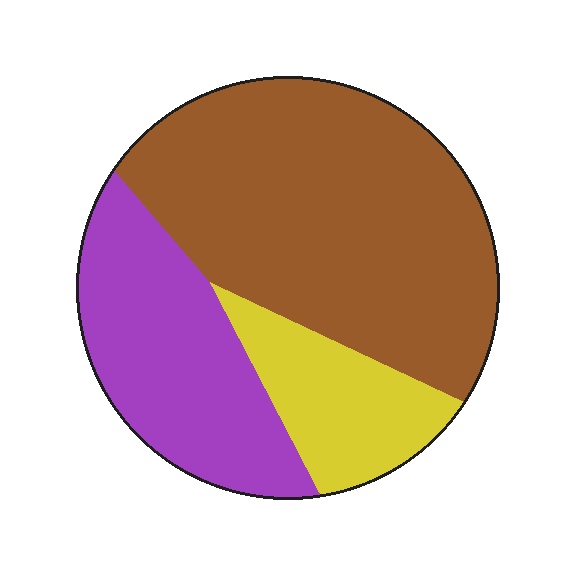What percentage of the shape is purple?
Purple covers around 30% of the shape.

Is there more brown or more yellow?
Brown.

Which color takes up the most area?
Brown, at roughly 55%.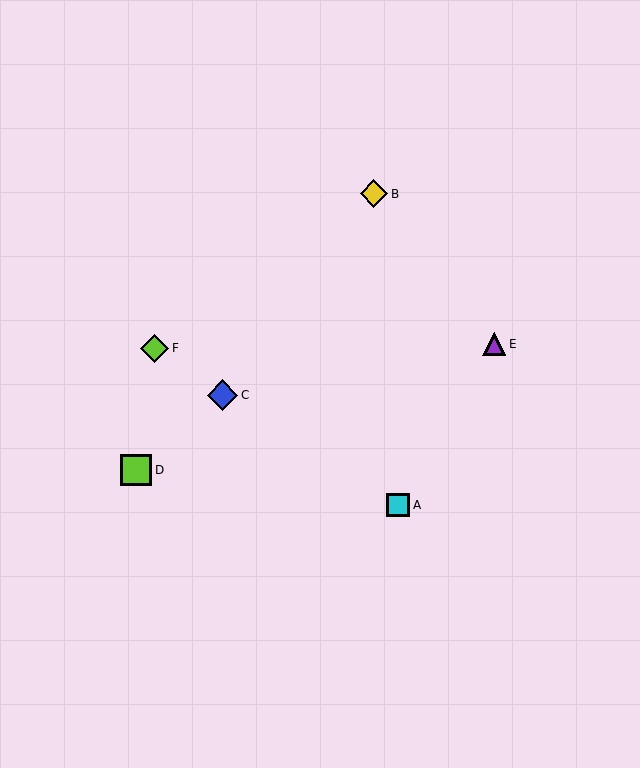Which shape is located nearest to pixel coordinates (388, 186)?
The yellow diamond (labeled B) at (374, 194) is nearest to that location.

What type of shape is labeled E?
Shape E is a purple triangle.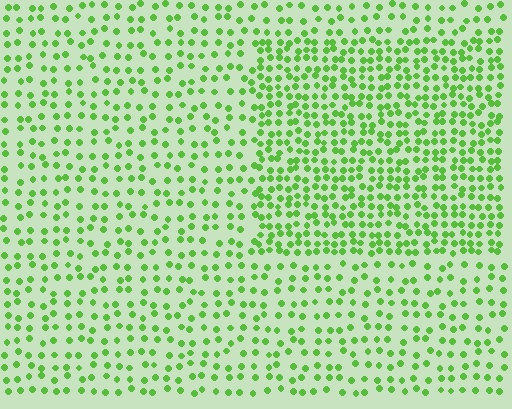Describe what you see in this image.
The image contains small lime elements arranged at two different densities. A rectangle-shaped region is visible where the elements are more densely packed than the surrounding area.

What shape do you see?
I see a rectangle.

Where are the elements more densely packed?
The elements are more densely packed inside the rectangle boundary.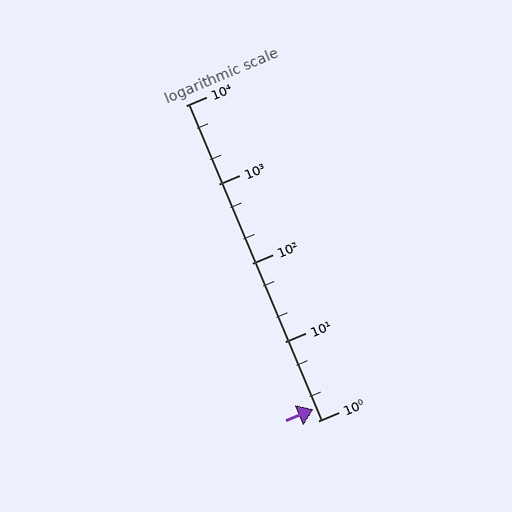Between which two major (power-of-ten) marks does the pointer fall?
The pointer is between 1 and 10.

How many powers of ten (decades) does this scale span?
The scale spans 4 decades, from 1 to 10000.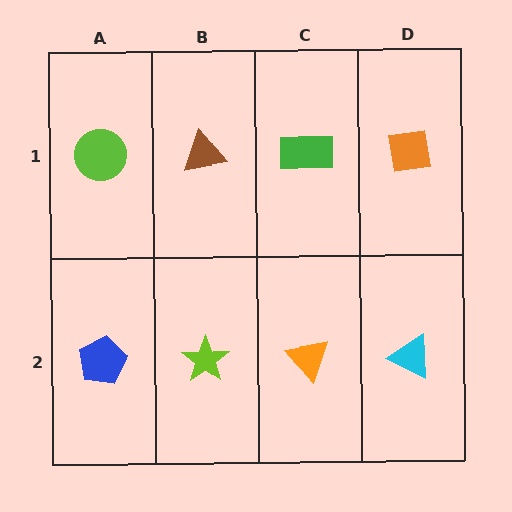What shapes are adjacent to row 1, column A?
A blue pentagon (row 2, column A), a brown triangle (row 1, column B).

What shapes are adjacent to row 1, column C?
An orange triangle (row 2, column C), a brown triangle (row 1, column B), an orange square (row 1, column D).